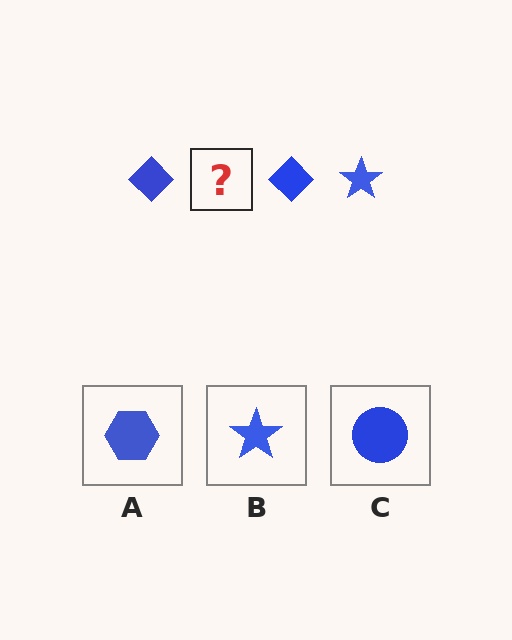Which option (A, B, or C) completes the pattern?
B.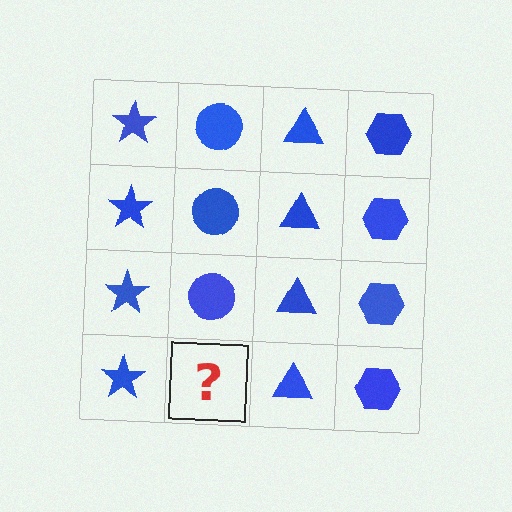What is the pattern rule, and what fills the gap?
The rule is that each column has a consistent shape. The gap should be filled with a blue circle.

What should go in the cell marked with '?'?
The missing cell should contain a blue circle.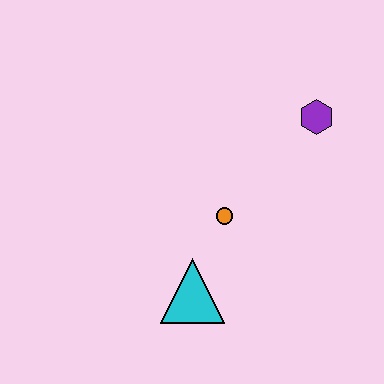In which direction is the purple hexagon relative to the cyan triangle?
The purple hexagon is above the cyan triangle.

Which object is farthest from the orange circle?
The purple hexagon is farthest from the orange circle.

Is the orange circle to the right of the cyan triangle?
Yes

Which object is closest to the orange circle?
The cyan triangle is closest to the orange circle.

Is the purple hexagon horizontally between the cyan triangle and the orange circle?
No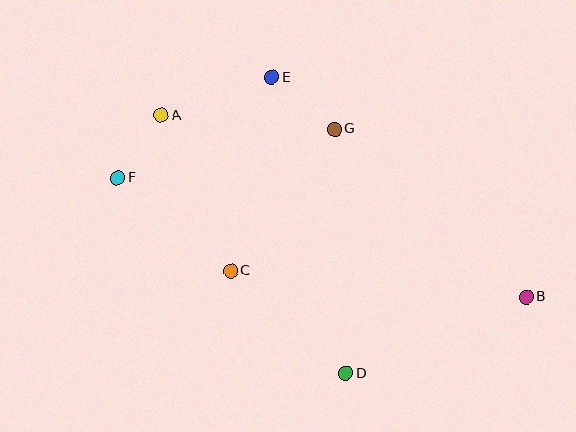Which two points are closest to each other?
Points A and F are closest to each other.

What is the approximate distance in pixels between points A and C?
The distance between A and C is approximately 171 pixels.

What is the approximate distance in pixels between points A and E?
The distance between A and E is approximately 117 pixels.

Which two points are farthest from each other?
Points B and F are farthest from each other.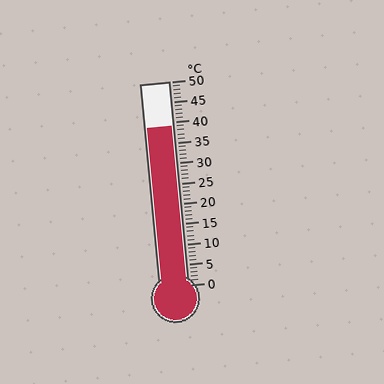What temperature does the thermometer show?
The thermometer shows approximately 39°C.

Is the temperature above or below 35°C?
The temperature is above 35°C.